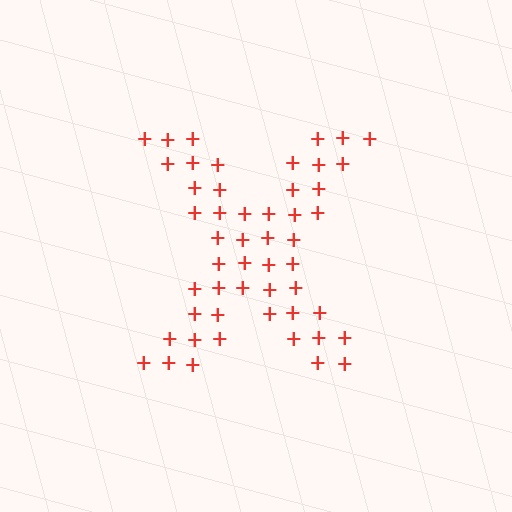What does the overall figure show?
The overall figure shows the letter X.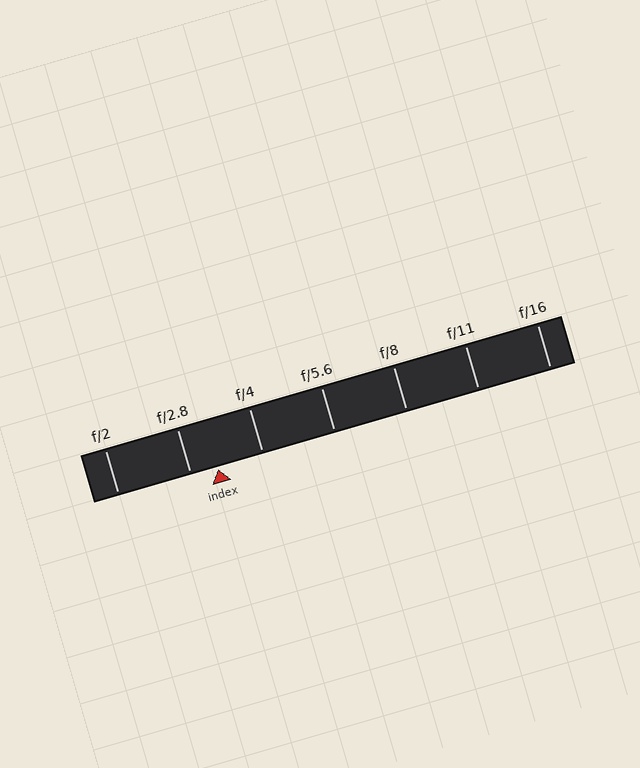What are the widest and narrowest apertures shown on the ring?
The widest aperture shown is f/2 and the narrowest is f/16.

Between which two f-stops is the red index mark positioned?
The index mark is between f/2.8 and f/4.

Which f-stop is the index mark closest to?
The index mark is closest to f/2.8.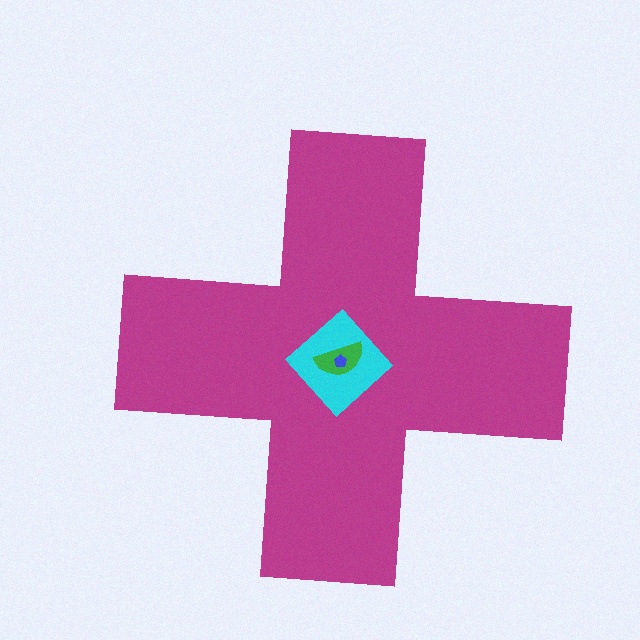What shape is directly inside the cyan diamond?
The green semicircle.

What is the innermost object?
The blue pentagon.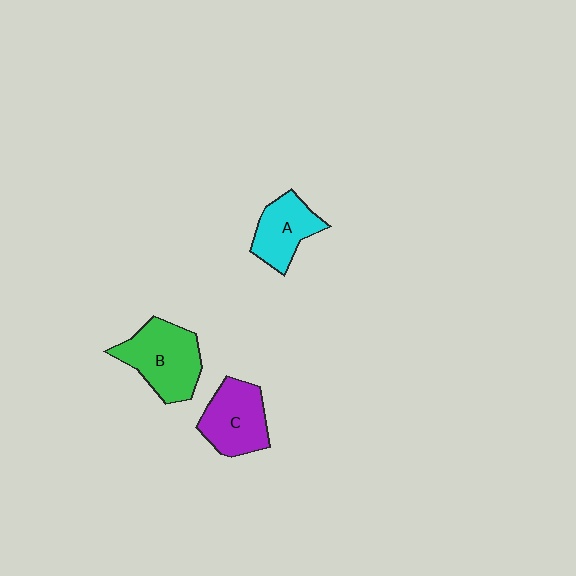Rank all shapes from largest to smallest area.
From largest to smallest: B (green), C (purple), A (cyan).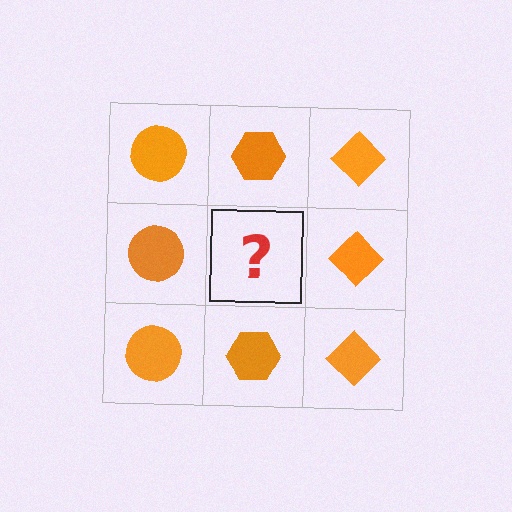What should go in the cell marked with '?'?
The missing cell should contain an orange hexagon.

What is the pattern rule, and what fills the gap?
The rule is that each column has a consistent shape. The gap should be filled with an orange hexagon.